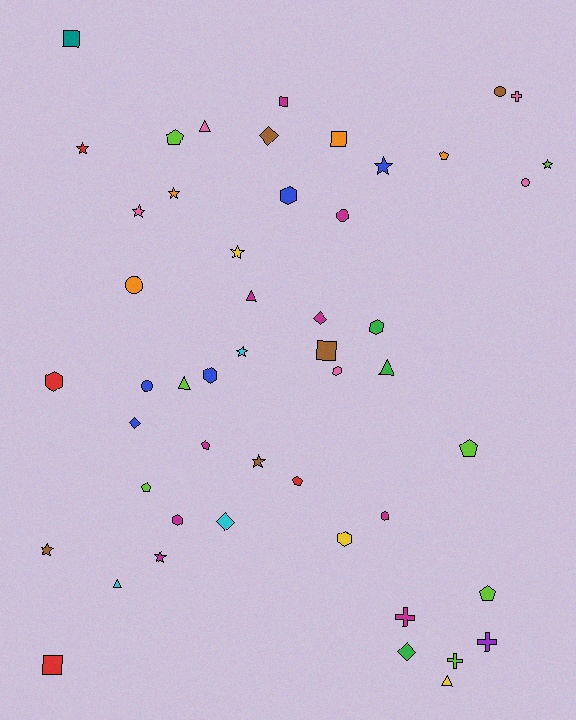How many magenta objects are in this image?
There are 9 magenta objects.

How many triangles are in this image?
There are 6 triangles.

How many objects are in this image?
There are 50 objects.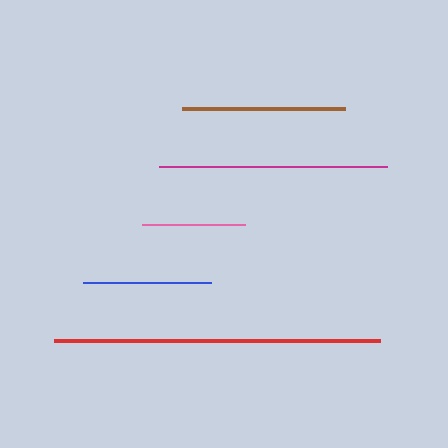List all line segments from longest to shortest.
From longest to shortest: red, magenta, brown, blue, pink.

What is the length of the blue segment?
The blue segment is approximately 128 pixels long.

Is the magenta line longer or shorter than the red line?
The red line is longer than the magenta line.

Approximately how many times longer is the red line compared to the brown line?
The red line is approximately 2.0 times the length of the brown line.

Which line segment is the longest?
The red line is the longest at approximately 326 pixels.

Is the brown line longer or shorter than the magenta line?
The magenta line is longer than the brown line.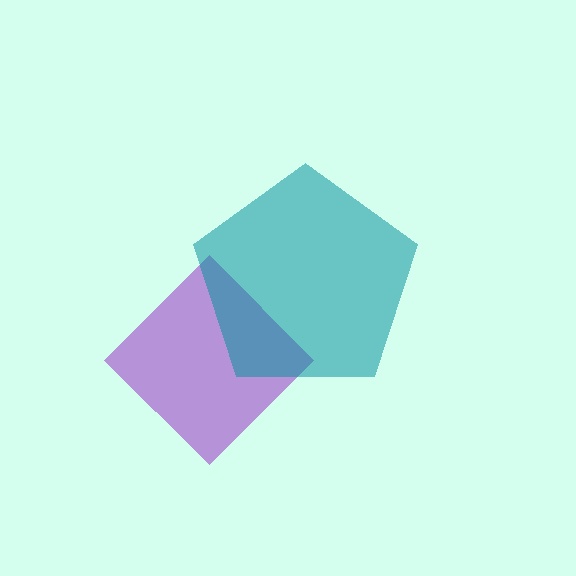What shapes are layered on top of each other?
The layered shapes are: a purple diamond, a teal pentagon.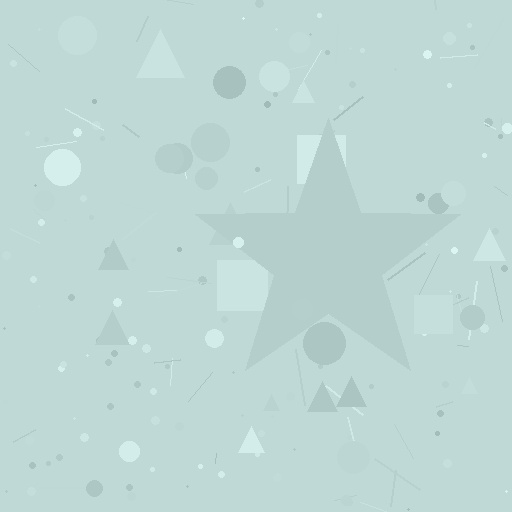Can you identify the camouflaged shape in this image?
The camouflaged shape is a star.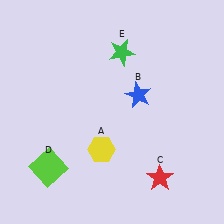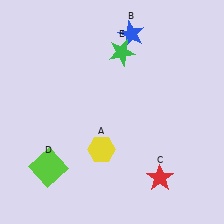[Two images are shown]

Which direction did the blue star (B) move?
The blue star (B) moved up.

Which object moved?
The blue star (B) moved up.